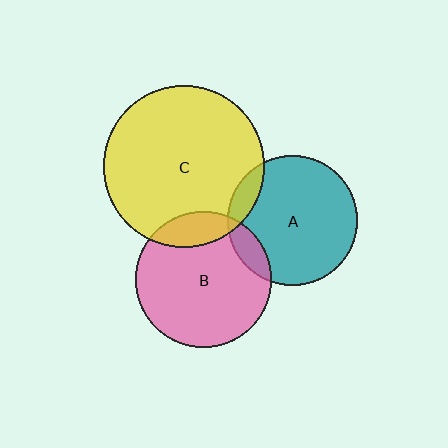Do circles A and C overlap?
Yes.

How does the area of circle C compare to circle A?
Approximately 1.6 times.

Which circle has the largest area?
Circle C (yellow).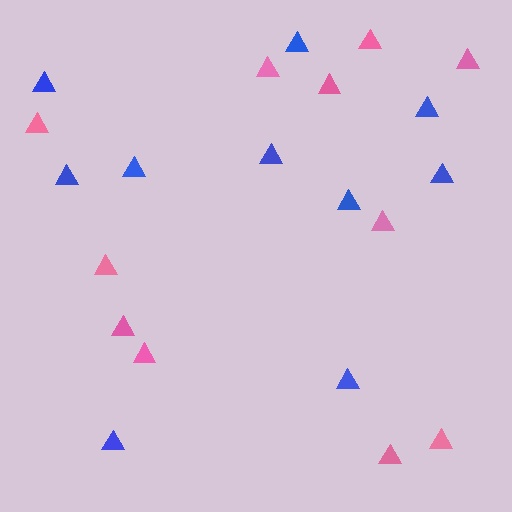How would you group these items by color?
There are 2 groups: one group of blue triangles (10) and one group of pink triangles (11).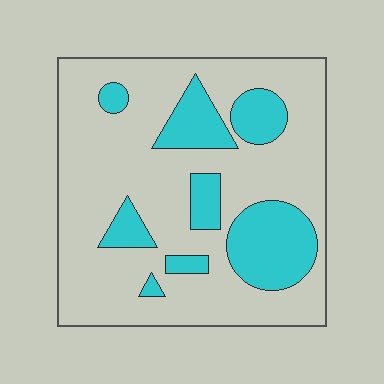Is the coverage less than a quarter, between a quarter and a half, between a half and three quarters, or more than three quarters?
Less than a quarter.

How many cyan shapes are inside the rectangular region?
8.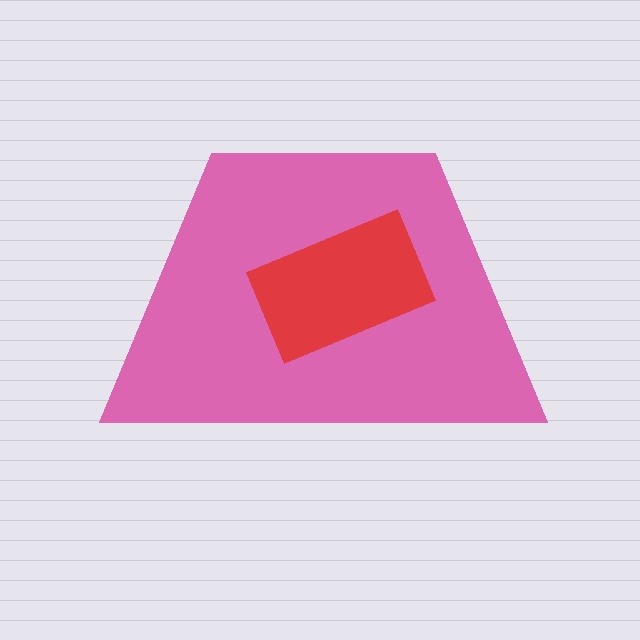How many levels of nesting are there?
2.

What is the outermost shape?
The pink trapezoid.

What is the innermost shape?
The red rectangle.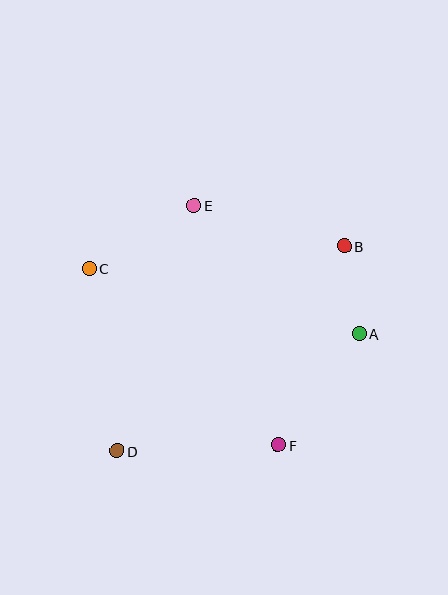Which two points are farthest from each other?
Points B and D are farthest from each other.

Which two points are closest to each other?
Points A and B are closest to each other.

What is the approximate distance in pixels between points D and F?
The distance between D and F is approximately 161 pixels.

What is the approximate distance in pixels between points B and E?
The distance between B and E is approximately 155 pixels.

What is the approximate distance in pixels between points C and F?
The distance between C and F is approximately 259 pixels.